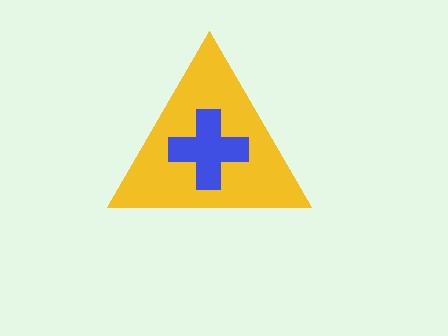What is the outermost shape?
The yellow triangle.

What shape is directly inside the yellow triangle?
The blue cross.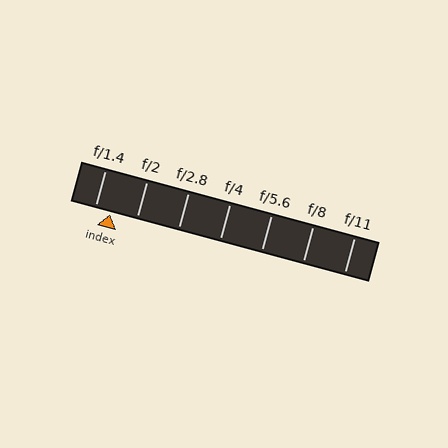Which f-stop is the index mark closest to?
The index mark is closest to f/1.4.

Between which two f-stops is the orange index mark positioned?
The index mark is between f/1.4 and f/2.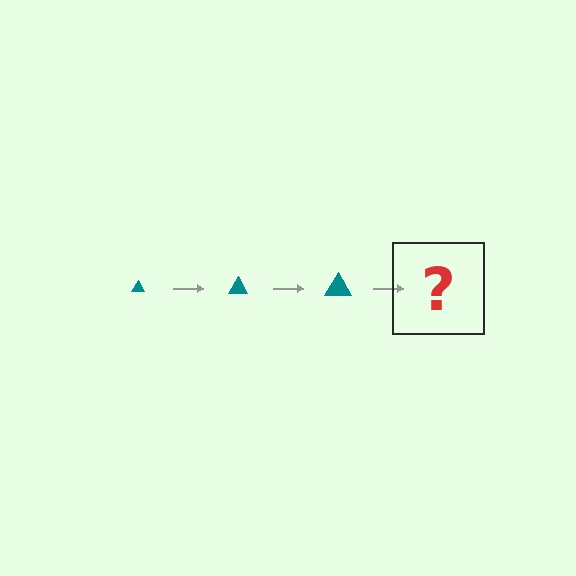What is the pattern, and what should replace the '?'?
The pattern is that the triangle gets progressively larger each step. The '?' should be a teal triangle, larger than the previous one.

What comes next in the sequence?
The next element should be a teal triangle, larger than the previous one.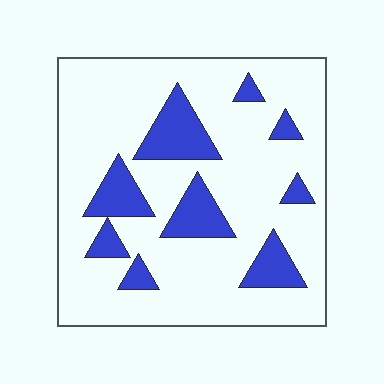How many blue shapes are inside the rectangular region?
9.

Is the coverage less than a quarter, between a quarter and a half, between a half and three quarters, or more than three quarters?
Less than a quarter.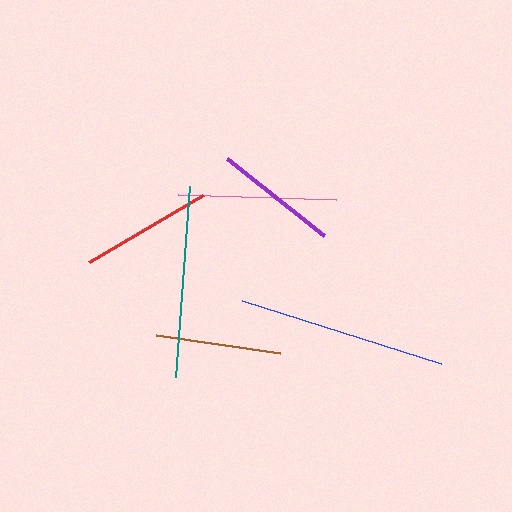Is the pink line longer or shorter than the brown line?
The pink line is longer than the brown line.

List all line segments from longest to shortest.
From longest to shortest: blue, teal, pink, red, brown, purple.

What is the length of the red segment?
The red segment is approximately 132 pixels long.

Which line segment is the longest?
The blue line is the longest at approximately 209 pixels.